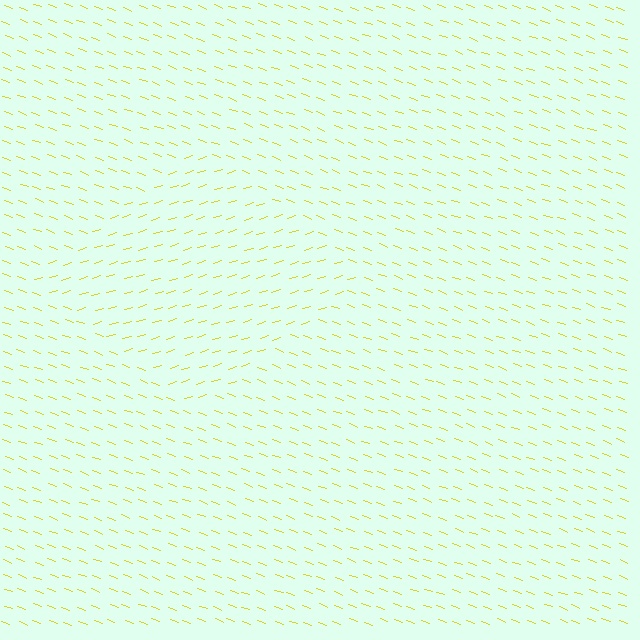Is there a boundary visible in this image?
Yes, there is a texture boundary formed by a change in line orientation.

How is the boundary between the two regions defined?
The boundary is defined purely by a change in line orientation (approximately 37 degrees difference). All lines are the same color and thickness.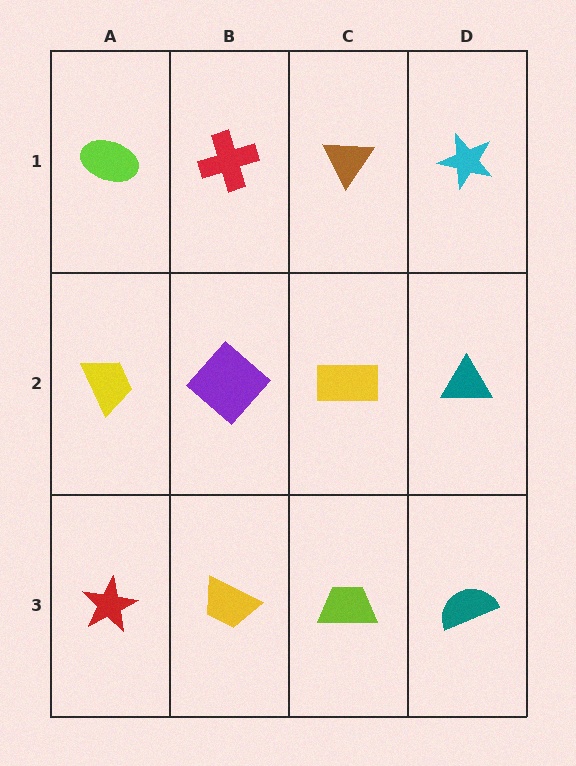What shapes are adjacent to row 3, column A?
A yellow trapezoid (row 2, column A), a yellow trapezoid (row 3, column B).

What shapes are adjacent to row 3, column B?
A purple diamond (row 2, column B), a red star (row 3, column A), a lime trapezoid (row 3, column C).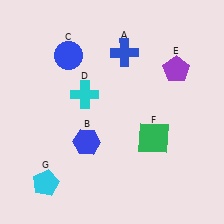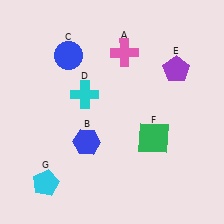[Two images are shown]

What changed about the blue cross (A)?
In Image 1, A is blue. In Image 2, it changed to pink.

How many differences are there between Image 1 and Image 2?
There is 1 difference between the two images.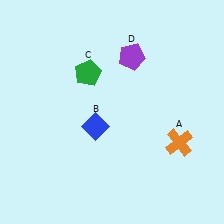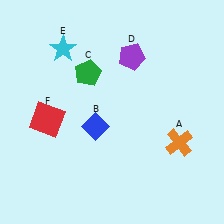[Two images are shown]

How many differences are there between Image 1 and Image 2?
There are 2 differences between the two images.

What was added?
A cyan star (E), a red square (F) were added in Image 2.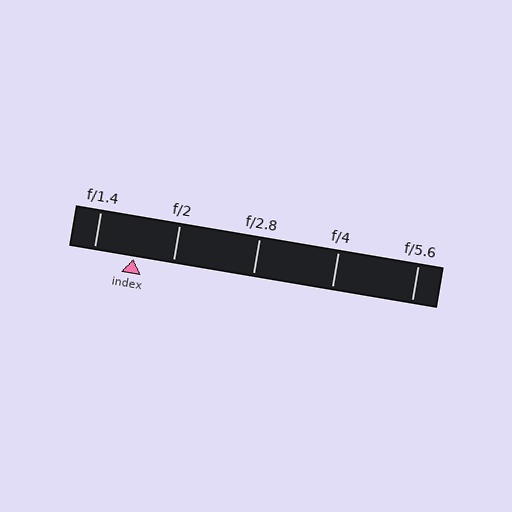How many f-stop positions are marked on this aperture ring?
There are 5 f-stop positions marked.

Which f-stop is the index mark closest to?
The index mark is closest to f/2.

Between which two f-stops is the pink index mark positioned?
The index mark is between f/1.4 and f/2.